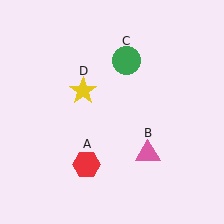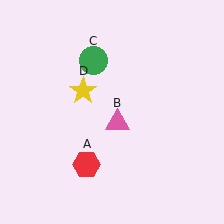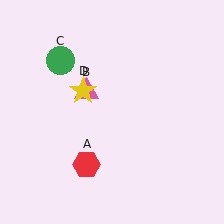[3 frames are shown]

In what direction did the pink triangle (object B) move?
The pink triangle (object B) moved up and to the left.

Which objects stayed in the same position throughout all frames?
Red hexagon (object A) and yellow star (object D) remained stationary.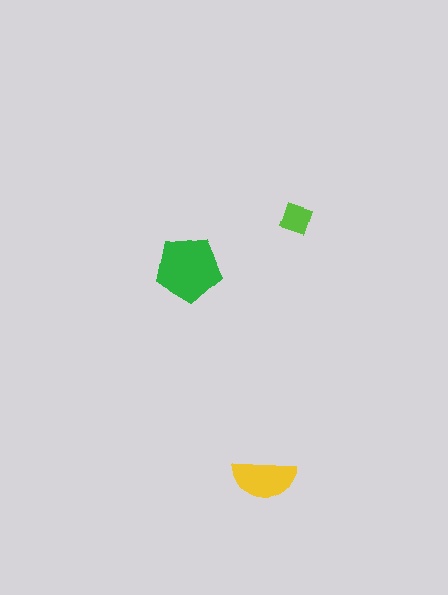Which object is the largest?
The green pentagon.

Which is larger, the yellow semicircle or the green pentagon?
The green pentagon.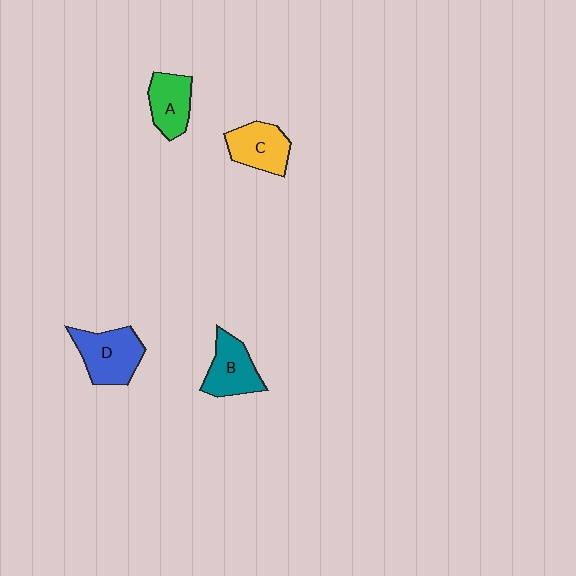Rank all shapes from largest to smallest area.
From largest to smallest: D (blue), B (teal), C (yellow), A (green).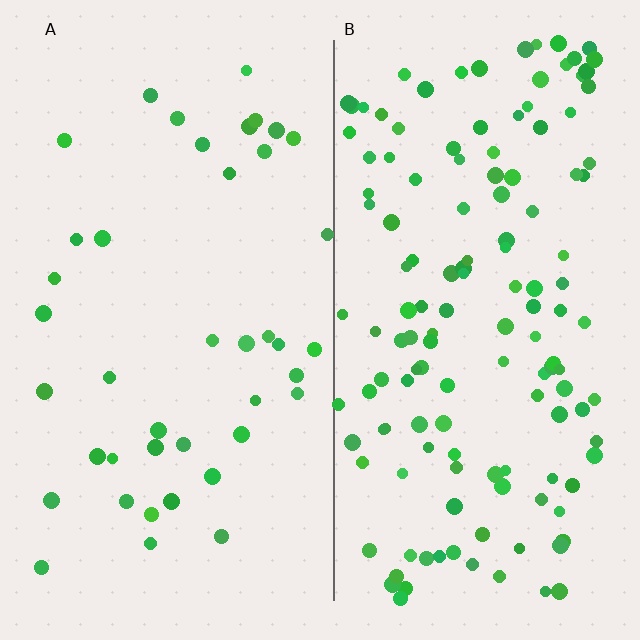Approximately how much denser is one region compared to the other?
Approximately 3.4× — region B over region A.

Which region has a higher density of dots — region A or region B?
B (the right).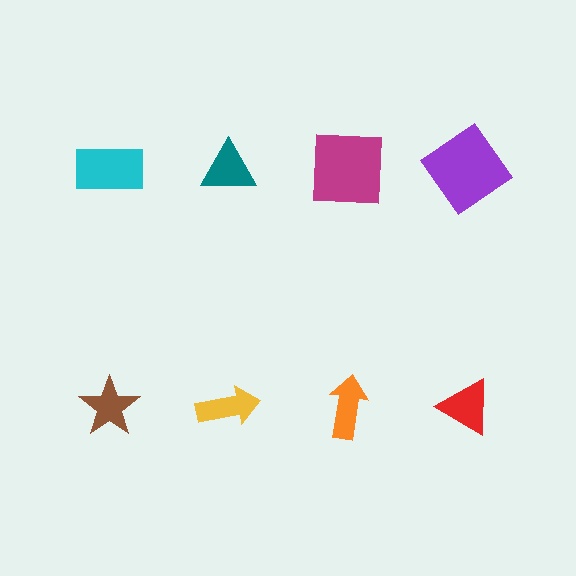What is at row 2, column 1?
A brown star.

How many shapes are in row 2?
4 shapes.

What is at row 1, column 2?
A teal triangle.